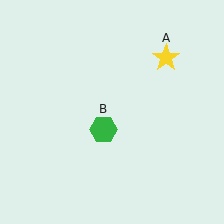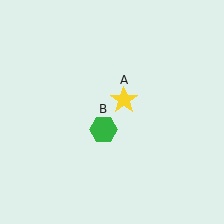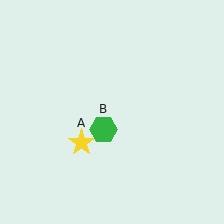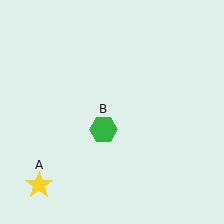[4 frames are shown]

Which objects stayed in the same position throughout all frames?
Green hexagon (object B) remained stationary.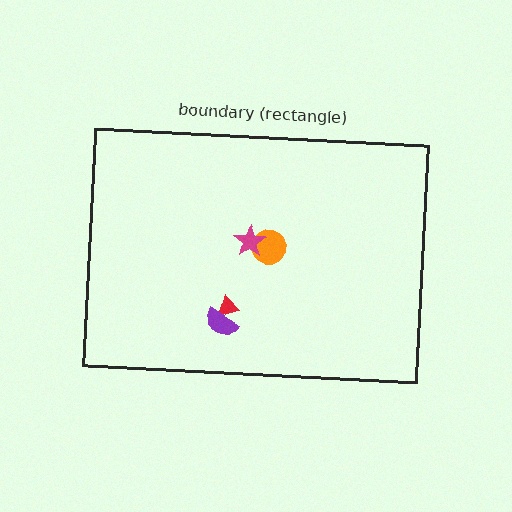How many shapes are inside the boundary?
4 inside, 0 outside.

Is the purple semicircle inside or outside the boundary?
Inside.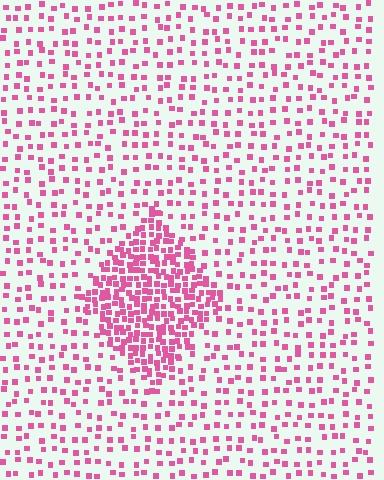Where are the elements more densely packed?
The elements are more densely packed inside the diamond boundary.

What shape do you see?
I see a diamond.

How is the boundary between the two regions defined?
The boundary is defined by a change in element density (approximately 2.8x ratio). All elements are the same color, size, and shape.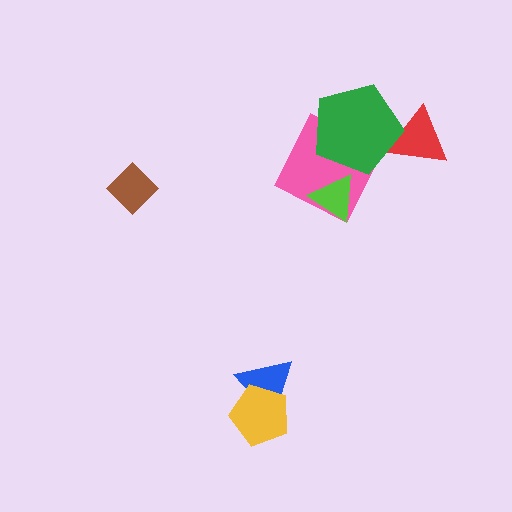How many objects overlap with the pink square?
2 objects overlap with the pink square.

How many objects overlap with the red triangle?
1 object overlaps with the red triangle.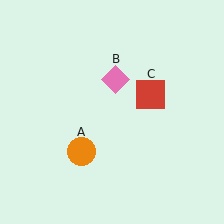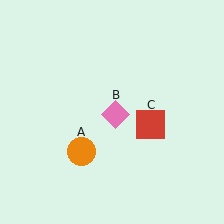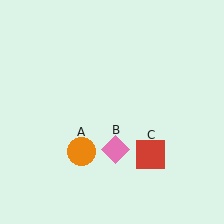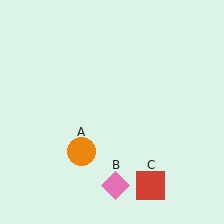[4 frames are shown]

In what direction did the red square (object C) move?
The red square (object C) moved down.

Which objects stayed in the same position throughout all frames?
Orange circle (object A) remained stationary.